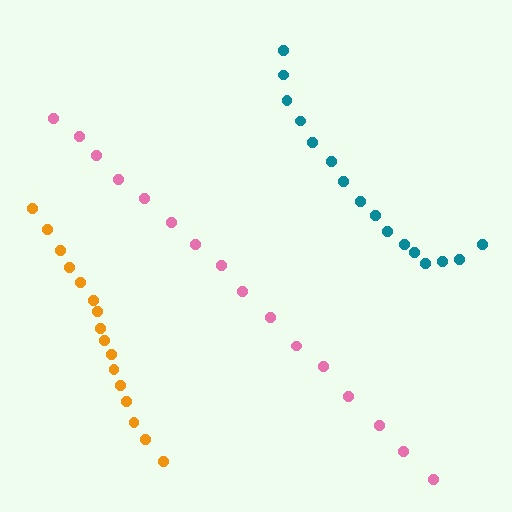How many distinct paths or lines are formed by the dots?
There are 3 distinct paths.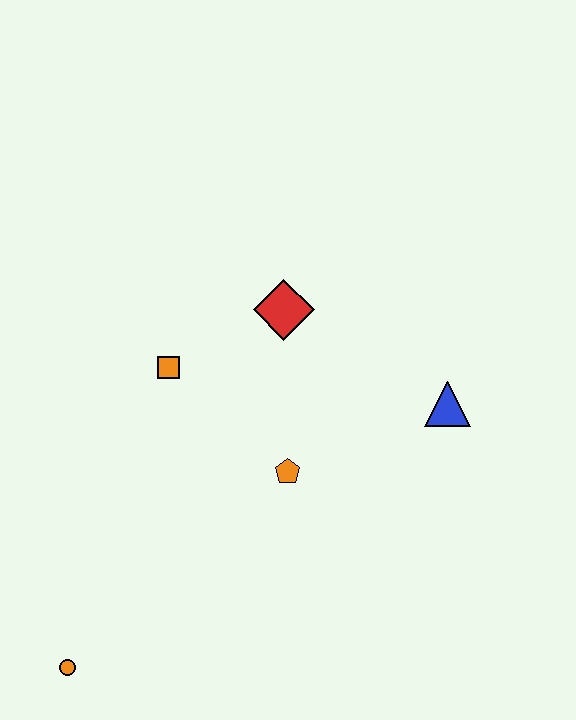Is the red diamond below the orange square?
No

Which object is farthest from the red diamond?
The orange circle is farthest from the red diamond.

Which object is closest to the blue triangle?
The orange pentagon is closest to the blue triangle.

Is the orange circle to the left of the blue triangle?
Yes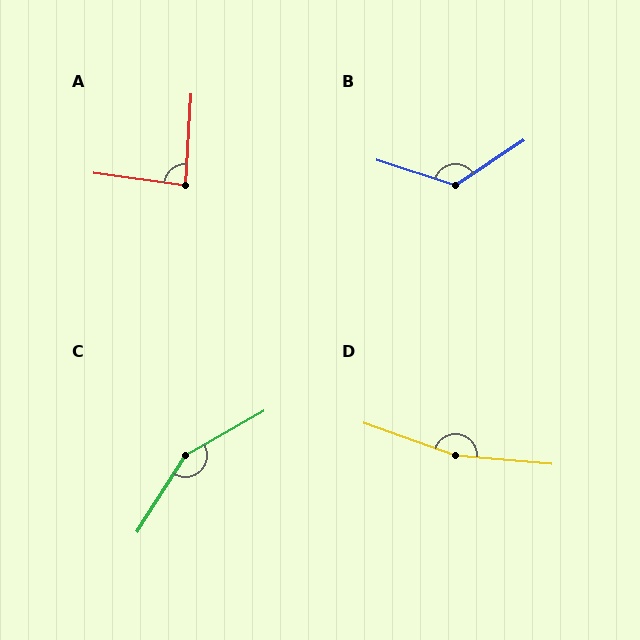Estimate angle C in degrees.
Approximately 152 degrees.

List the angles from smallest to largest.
A (86°), B (128°), C (152°), D (166°).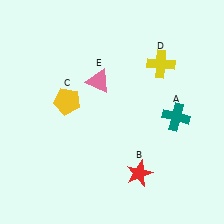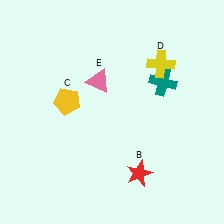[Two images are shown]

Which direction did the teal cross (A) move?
The teal cross (A) moved up.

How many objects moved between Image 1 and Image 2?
1 object moved between the two images.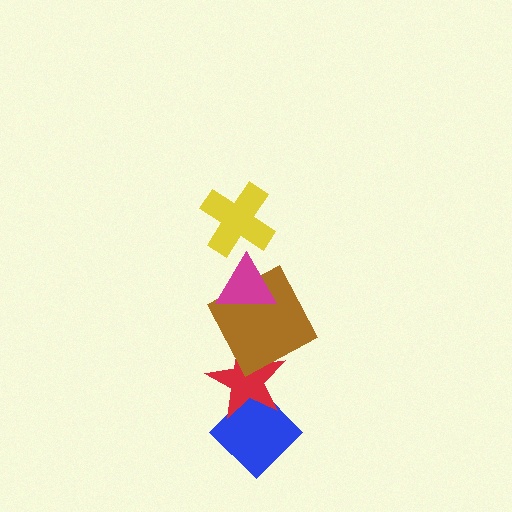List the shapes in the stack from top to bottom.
From top to bottom: the yellow cross, the magenta triangle, the brown square, the red star, the blue diamond.